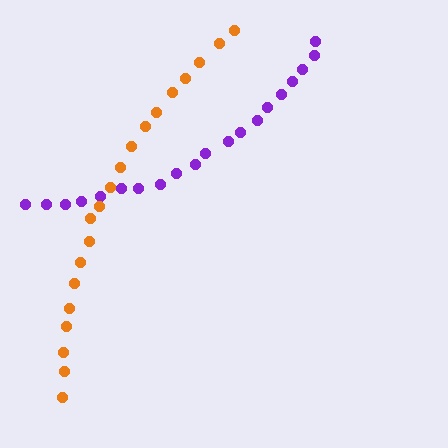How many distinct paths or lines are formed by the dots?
There are 2 distinct paths.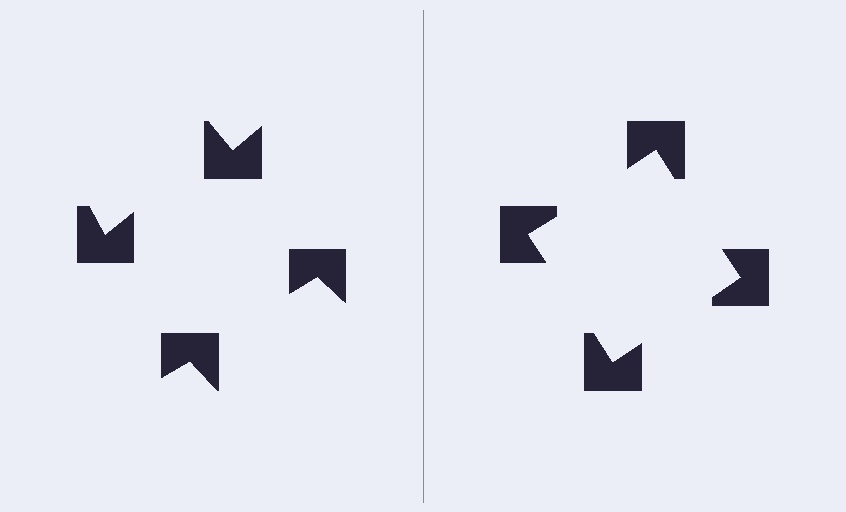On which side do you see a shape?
An illusory square appears on the right side. On the left side the wedge cuts are rotated, so no coherent shape forms.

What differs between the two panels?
The notched squares are positioned identically on both sides; only the wedge orientations differ. On the right they align to a square; on the left they are misaligned.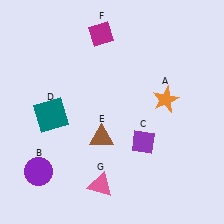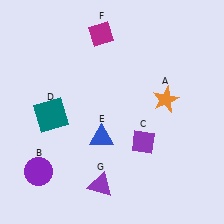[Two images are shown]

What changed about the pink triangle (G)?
In Image 1, G is pink. In Image 2, it changed to purple.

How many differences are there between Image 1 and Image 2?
There are 2 differences between the two images.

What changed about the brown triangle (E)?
In Image 1, E is brown. In Image 2, it changed to blue.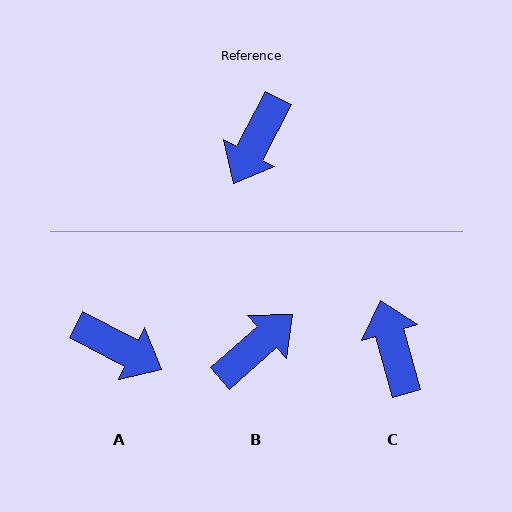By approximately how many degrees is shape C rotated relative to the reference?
Approximately 137 degrees clockwise.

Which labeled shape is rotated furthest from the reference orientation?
B, about 159 degrees away.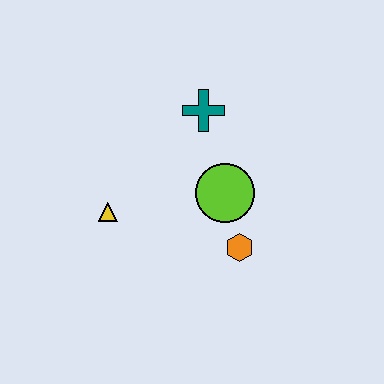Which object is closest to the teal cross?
The lime circle is closest to the teal cross.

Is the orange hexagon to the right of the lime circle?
Yes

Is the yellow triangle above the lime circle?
No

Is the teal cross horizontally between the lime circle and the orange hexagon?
No